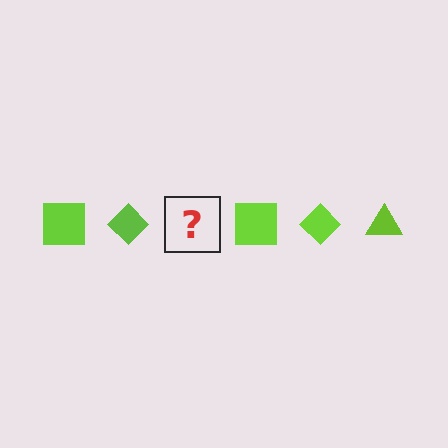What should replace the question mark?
The question mark should be replaced with a lime triangle.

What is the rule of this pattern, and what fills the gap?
The rule is that the pattern cycles through square, diamond, triangle shapes in lime. The gap should be filled with a lime triangle.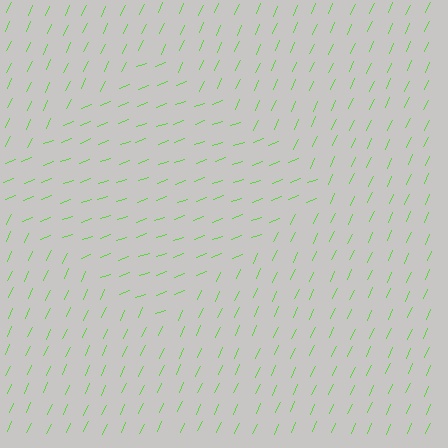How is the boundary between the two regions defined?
The boundary is defined purely by a change in line orientation (approximately 45 degrees difference). All lines are the same color and thickness.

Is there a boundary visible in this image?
Yes, there is a texture boundary formed by a change in line orientation.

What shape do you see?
I see a diamond.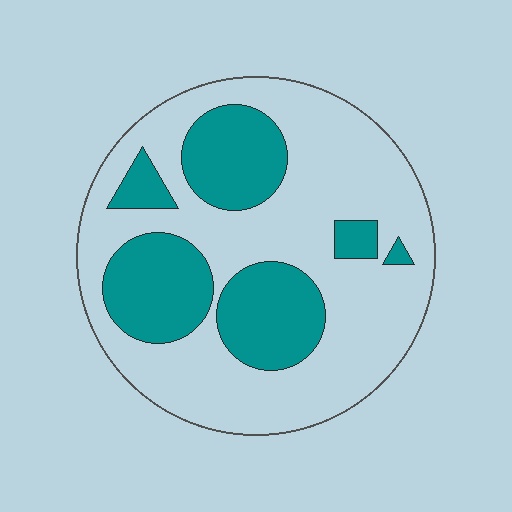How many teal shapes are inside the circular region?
6.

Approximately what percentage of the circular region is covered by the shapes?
Approximately 30%.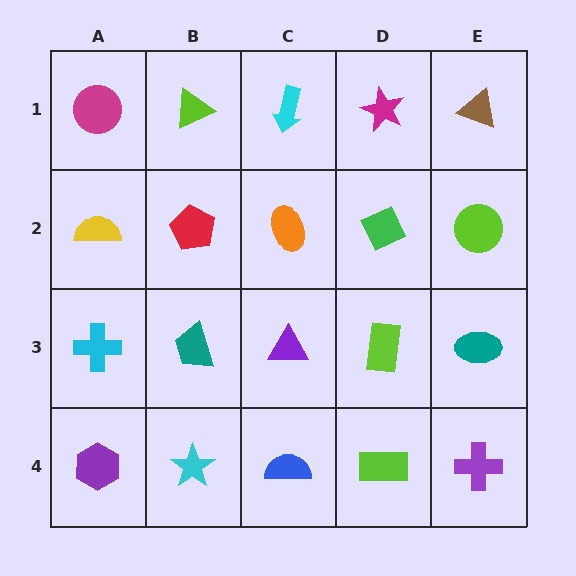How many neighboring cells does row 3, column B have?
4.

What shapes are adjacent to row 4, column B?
A teal trapezoid (row 3, column B), a purple hexagon (row 4, column A), a blue semicircle (row 4, column C).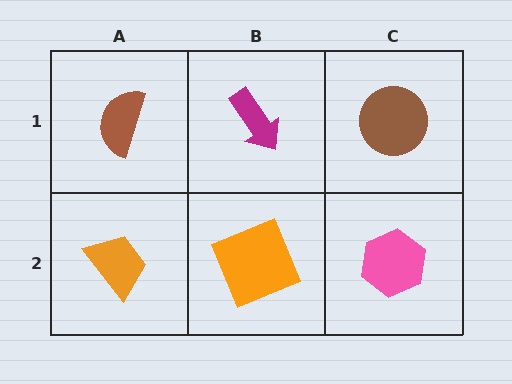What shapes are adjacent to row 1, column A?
An orange trapezoid (row 2, column A), a magenta arrow (row 1, column B).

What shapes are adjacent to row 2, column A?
A brown semicircle (row 1, column A), an orange square (row 2, column B).